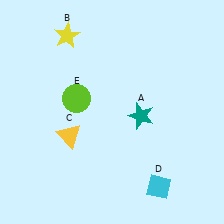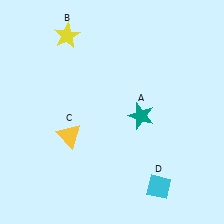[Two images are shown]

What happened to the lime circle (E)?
The lime circle (E) was removed in Image 2. It was in the top-left area of Image 1.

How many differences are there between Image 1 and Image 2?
There is 1 difference between the two images.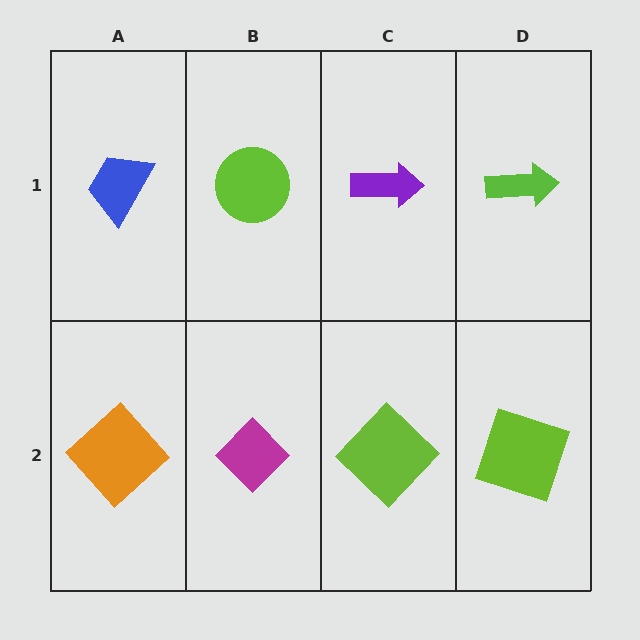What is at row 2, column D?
A lime square.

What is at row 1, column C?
A purple arrow.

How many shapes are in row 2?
4 shapes.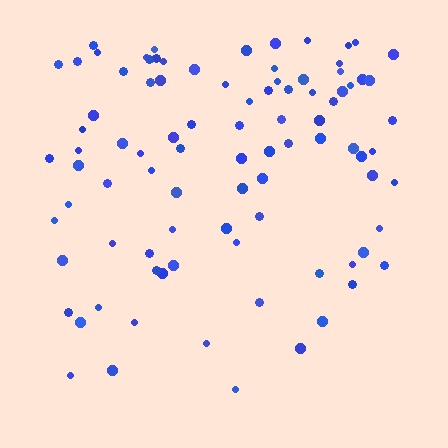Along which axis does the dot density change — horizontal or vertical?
Vertical.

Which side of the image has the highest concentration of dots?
The top.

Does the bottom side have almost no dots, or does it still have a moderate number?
Still a moderate number, just noticeably fewer than the top.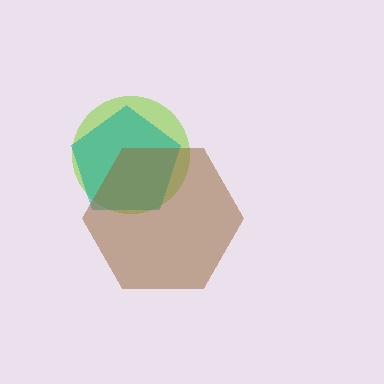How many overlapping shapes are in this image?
There are 3 overlapping shapes in the image.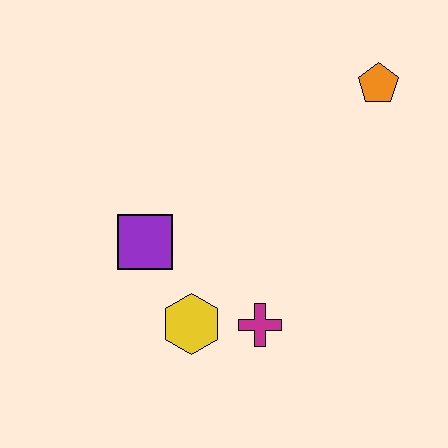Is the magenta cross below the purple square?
Yes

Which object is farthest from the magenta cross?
The orange pentagon is farthest from the magenta cross.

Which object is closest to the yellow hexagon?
The magenta cross is closest to the yellow hexagon.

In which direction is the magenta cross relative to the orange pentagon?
The magenta cross is below the orange pentagon.